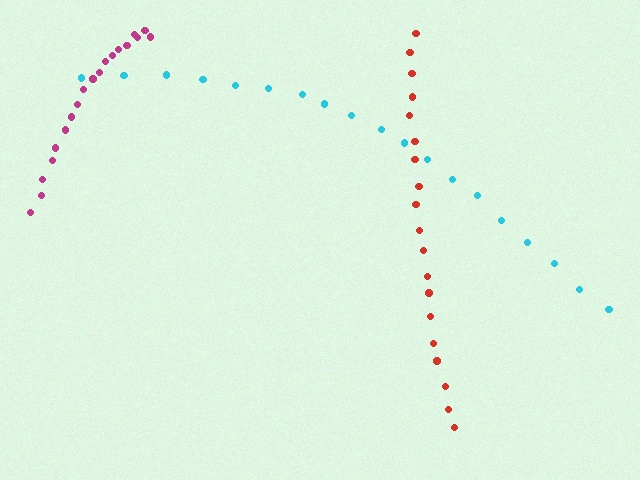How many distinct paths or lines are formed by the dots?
There are 3 distinct paths.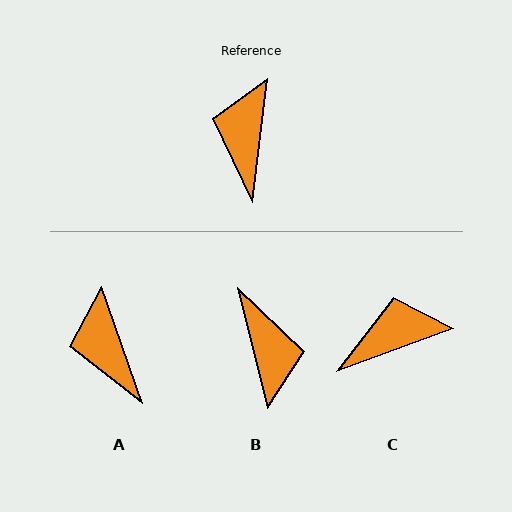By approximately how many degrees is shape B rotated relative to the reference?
Approximately 159 degrees clockwise.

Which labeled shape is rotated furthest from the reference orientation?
B, about 159 degrees away.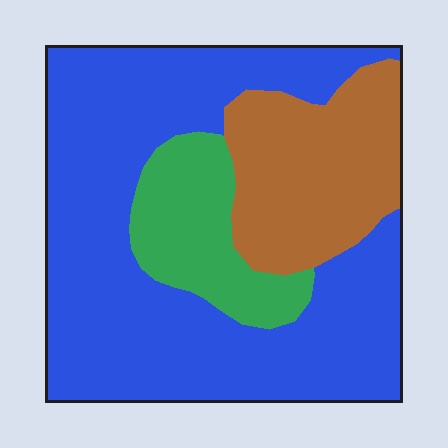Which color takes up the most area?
Blue, at roughly 65%.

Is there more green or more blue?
Blue.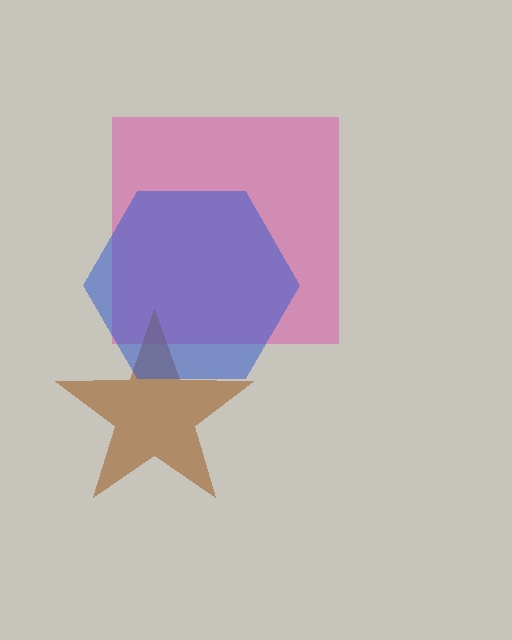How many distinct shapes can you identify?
There are 3 distinct shapes: a pink square, a brown star, a blue hexagon.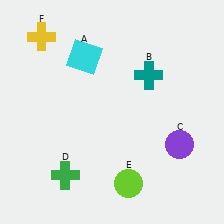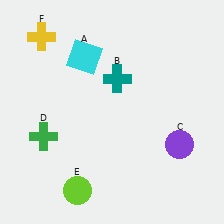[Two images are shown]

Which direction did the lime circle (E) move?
The lime circle (E) moved left.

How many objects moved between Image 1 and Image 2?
3 objects moved between the two images.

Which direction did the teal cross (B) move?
The teal cross (B) moved left.